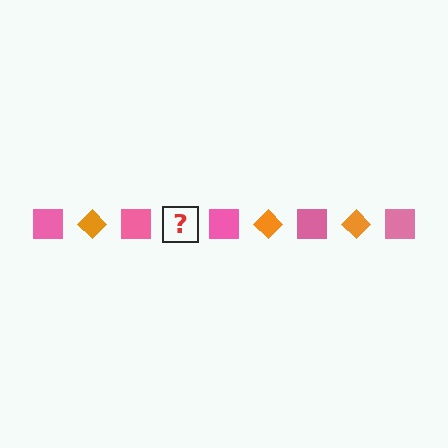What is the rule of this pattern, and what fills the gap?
The rule is that the pattern alternates between pink square and orange diamond. The gap should be filled with an orange diamond.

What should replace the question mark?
The question mark should be replaced with an orange diamond.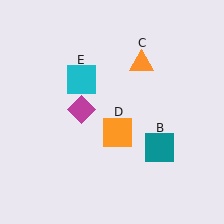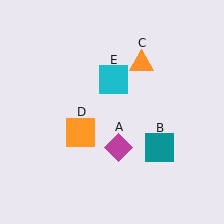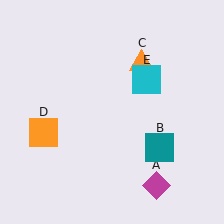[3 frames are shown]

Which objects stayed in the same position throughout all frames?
Teal square (object B) and orange triangle (object C) remained stationary.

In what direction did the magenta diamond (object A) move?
The magenta diamond (object A) moved down and to the right.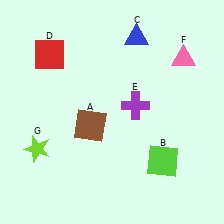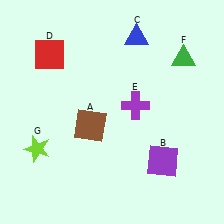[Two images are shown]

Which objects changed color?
B changed from lime to purple. F changed from pink to green.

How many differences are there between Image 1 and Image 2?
There are 2 differences between the two images.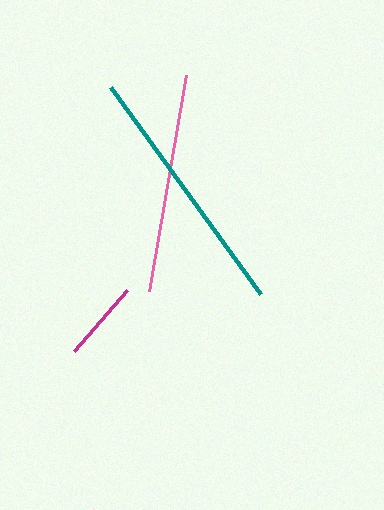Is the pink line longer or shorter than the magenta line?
The pink line is longer than the magenta line.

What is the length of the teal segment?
The teal segment is approximately 255 pixels long.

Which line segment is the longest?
The teal line is the longest at approximately 255 pixels.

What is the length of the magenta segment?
The magenta segment is approximately 81 pixels long.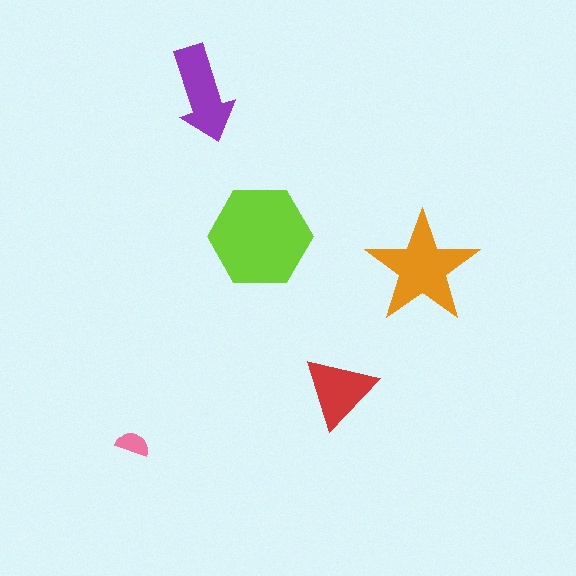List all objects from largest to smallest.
The lime hexagon, the orange star, the purple arrow, the red triangle, the pink semicircle.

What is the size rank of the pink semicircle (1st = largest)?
5th.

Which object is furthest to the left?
The pink semicircle is leftmost.